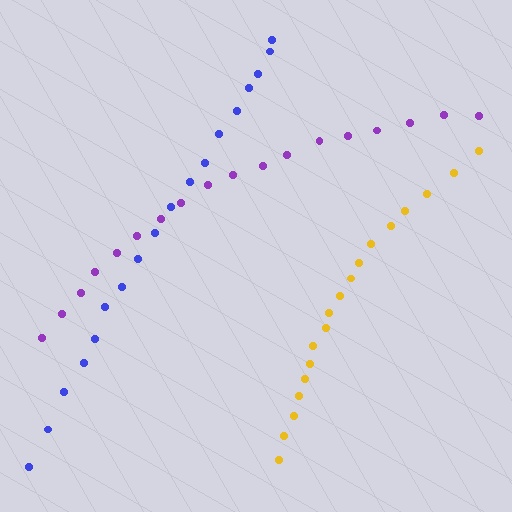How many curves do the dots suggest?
There are 3 distinct paths.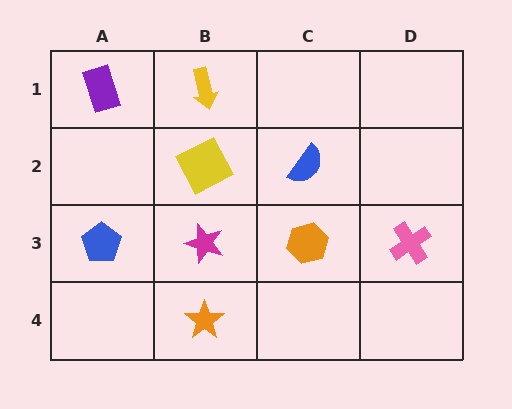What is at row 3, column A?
A blue pentagon.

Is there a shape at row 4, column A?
No, that cell is empty.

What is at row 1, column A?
A purple rectangle.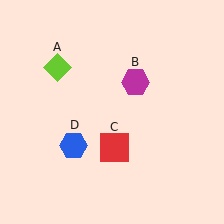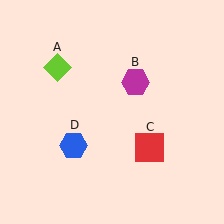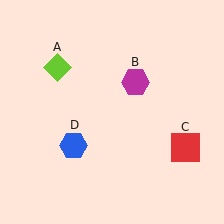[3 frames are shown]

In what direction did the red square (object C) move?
The red square (object C) moved right.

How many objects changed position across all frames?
1 object changed position: red square (object C).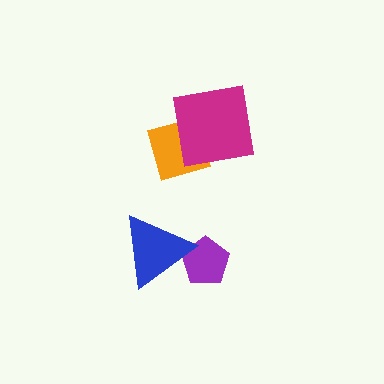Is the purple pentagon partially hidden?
Yes, it is partially covered by another shape.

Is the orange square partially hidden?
Yes, it is partially covered by another shape.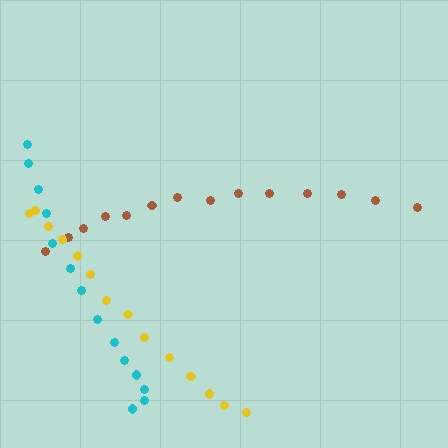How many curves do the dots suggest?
There are 3 distinct paths.